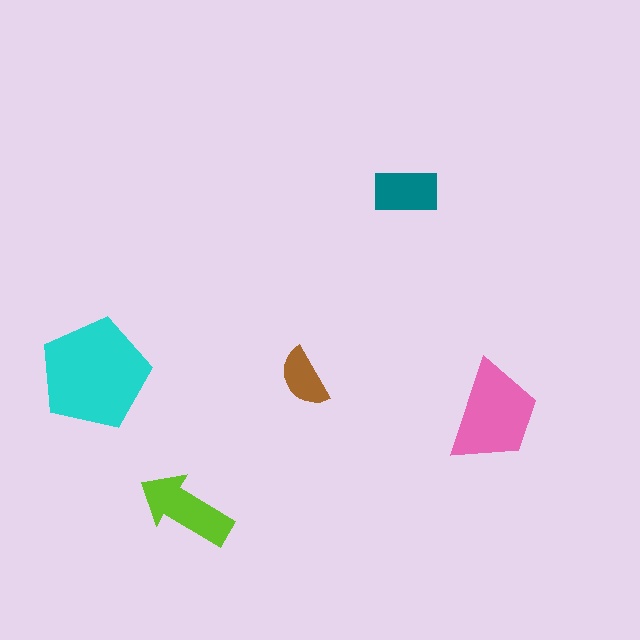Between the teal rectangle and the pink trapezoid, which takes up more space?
The pink trapezoid.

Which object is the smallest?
The brown semicircle.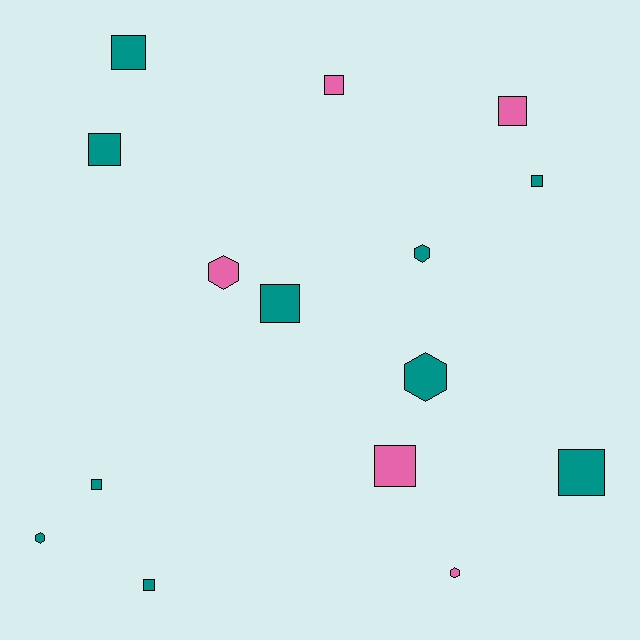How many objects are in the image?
There are 15 objects.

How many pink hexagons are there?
There are 2 pink hexagons.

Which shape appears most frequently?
Square, with 10 objects.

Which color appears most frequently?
Teal, with 10 objects.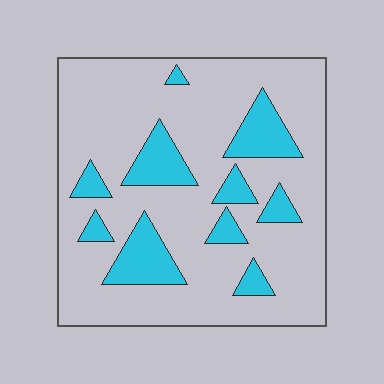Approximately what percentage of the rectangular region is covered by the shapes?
Approximately 20%.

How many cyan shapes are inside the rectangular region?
10.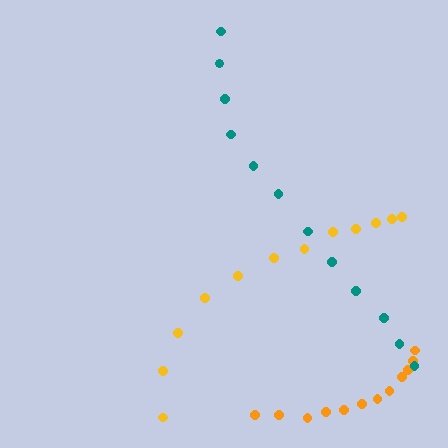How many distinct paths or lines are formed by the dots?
There are 3 distinct paths.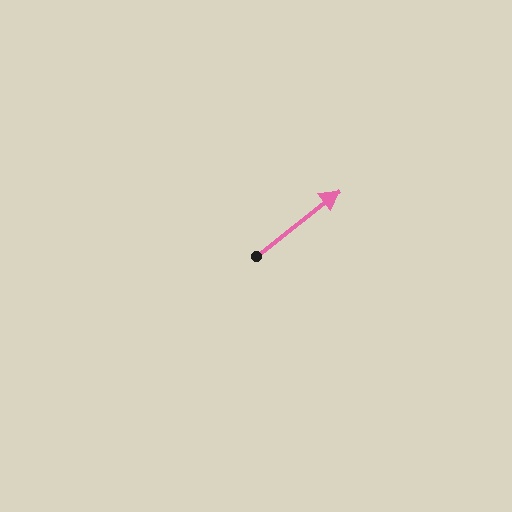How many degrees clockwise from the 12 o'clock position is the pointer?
Approximately 52 degrees.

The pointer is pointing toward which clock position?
Roughly 2 o'clock.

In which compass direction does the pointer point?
Northeast.